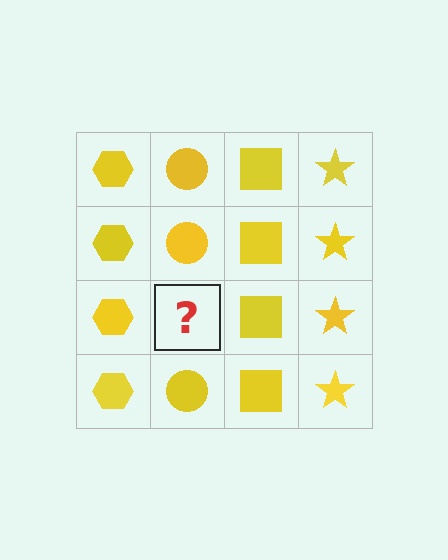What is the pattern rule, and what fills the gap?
The rule is that each column has a consistent shape. The gap should be filled with a yellow circle.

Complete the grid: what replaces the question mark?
The question mark should be replaced with a yellow circle.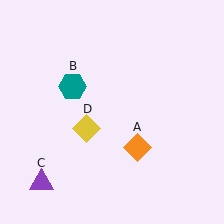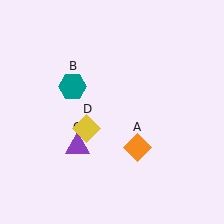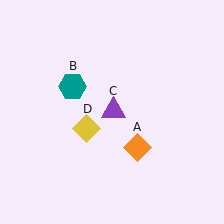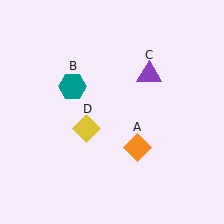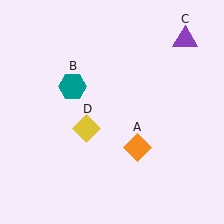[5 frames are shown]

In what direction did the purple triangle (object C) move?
The purple triangle (object C) moved up and to the right.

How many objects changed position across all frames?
1 object changed position: purple triangle (object C).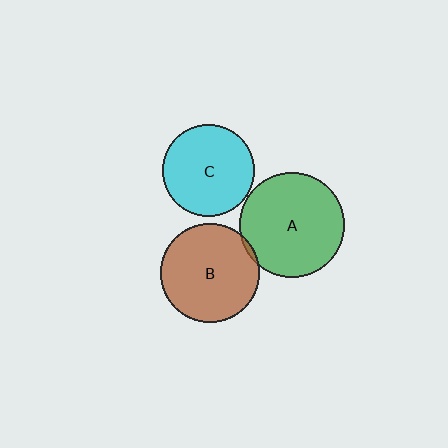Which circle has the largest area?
Circle A (green).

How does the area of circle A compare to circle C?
Approximately 1.3 times.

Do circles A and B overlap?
Yes.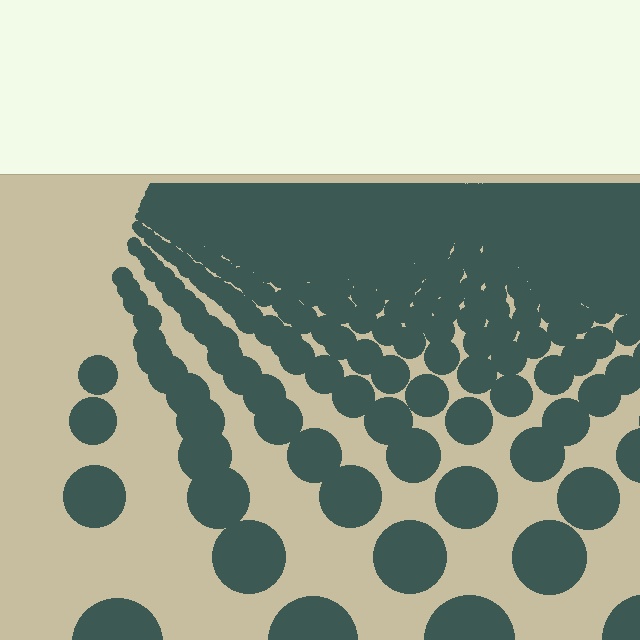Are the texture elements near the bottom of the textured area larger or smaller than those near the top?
Larger. Near the bottom, elements are closer to the viewer and appear at a bigger on-screen size.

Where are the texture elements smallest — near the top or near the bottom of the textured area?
Near the top.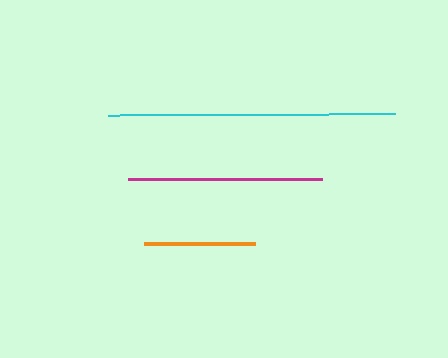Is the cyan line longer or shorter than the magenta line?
The cyan line is longer than the magenta line.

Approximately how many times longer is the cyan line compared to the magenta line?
The cyan line is approximately 1.5 times the length of the magenta line.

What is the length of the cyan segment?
The cyan segment is approximately 287 pixels long.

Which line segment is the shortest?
The orange line is the shortest at approximately 110 pixels.